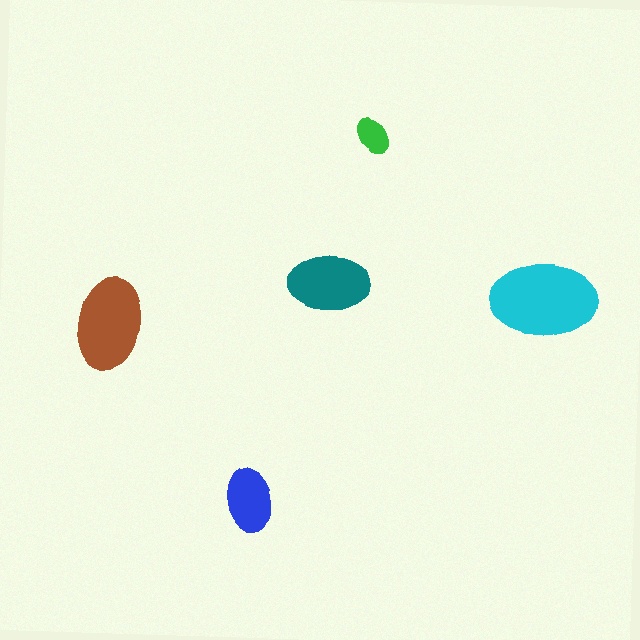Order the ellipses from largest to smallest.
the cyan one, the brown one, the teal one, the blue one, the green one.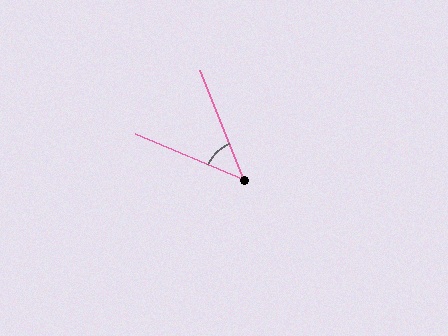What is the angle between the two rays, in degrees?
Approximately 45 degrees.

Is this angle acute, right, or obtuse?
It is acute.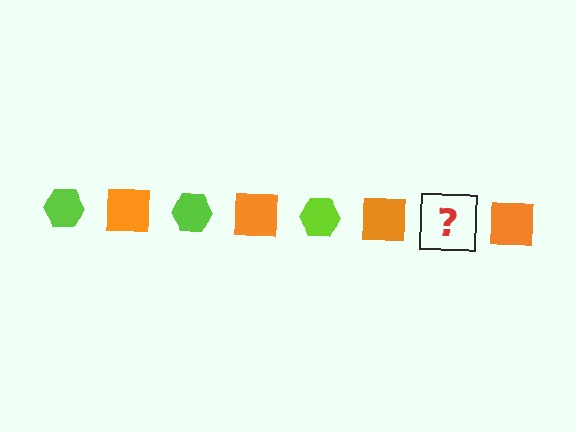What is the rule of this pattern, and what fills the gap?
The rule is that the pattern alternates between lime hexagon and orange square. The gap should be filled with a lime hexagon.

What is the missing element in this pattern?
The missing element is a lime hexagon.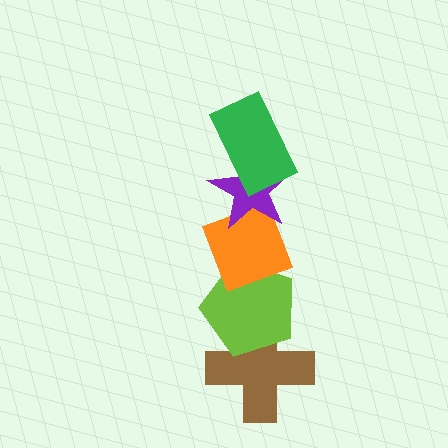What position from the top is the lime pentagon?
The lime pentagon is 4th from the top.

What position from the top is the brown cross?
The brown cross is 5th from the top.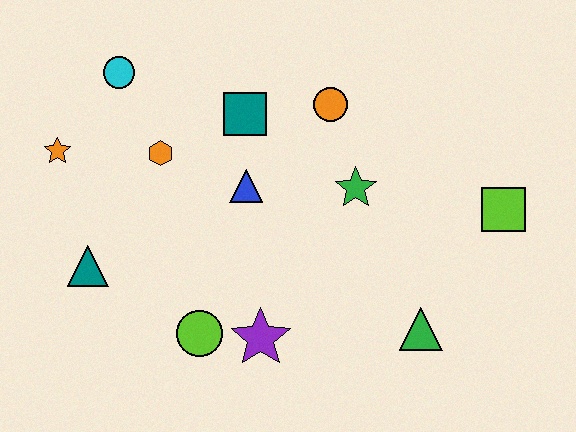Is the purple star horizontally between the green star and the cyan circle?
Yes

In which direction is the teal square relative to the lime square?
The teal square is to the left of the lime square.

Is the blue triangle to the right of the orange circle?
No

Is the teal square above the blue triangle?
Yes